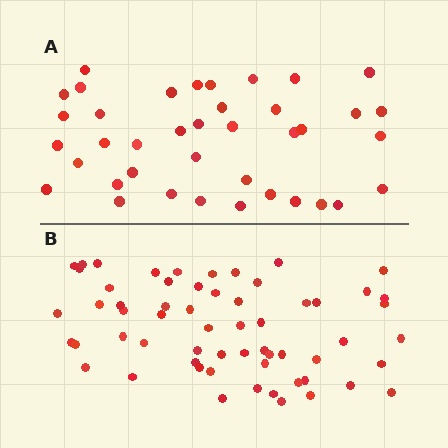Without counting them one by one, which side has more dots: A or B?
Region B (the bottom region) has more dots.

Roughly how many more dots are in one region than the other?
Region B has approximately 20 more dots than region A.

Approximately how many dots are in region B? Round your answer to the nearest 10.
About 60 dots.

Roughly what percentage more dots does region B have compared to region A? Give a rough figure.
About 55% more.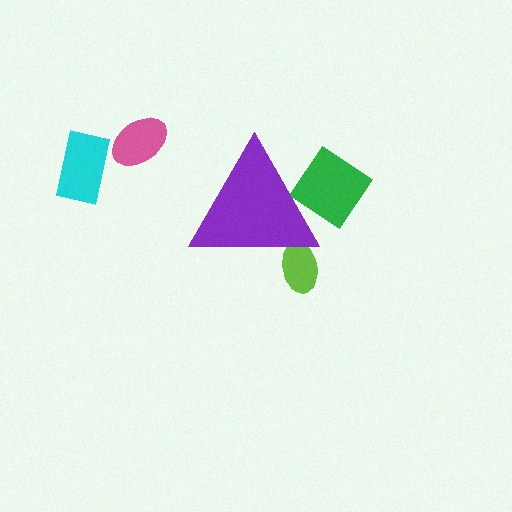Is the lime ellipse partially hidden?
Yes, the lime ellipse is partially hidden behind the purple triangle.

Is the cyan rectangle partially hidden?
No, the cyan rectangle is fully visible.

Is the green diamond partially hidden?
Yes, the green diamond is partially hidden behind the purple triangle.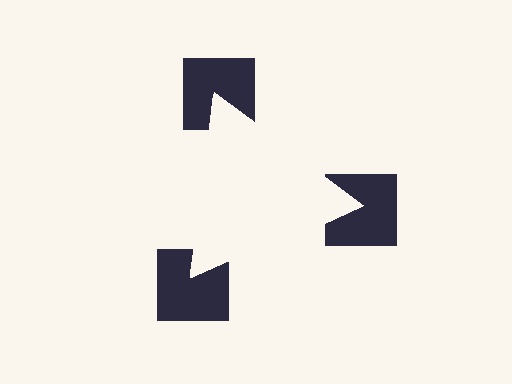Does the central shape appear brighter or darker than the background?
It typically appears slightly brighter than the background, even though no actual brightness change is drawn.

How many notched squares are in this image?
There are 3 — one at each vertex of the illusory triangle.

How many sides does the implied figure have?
3 sides.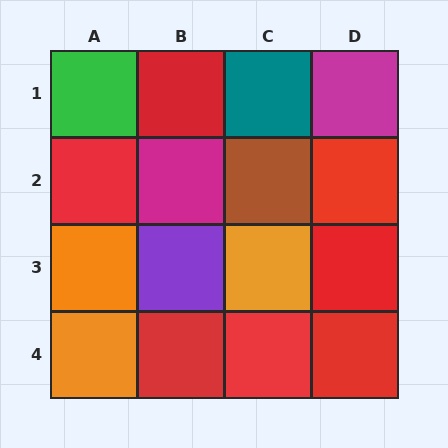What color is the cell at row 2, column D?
Red.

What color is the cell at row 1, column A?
Green.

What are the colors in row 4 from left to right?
Orange, red, red, red.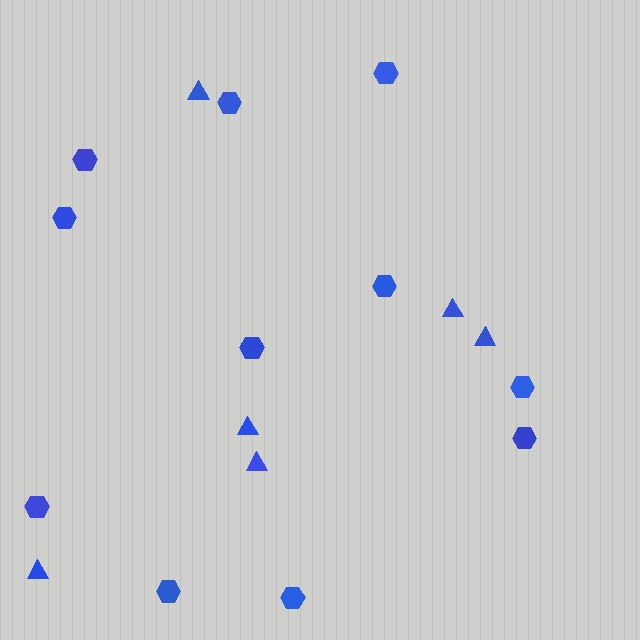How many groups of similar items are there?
There are 2 groups: one group of hexagons (11) and one group of triangles (6).